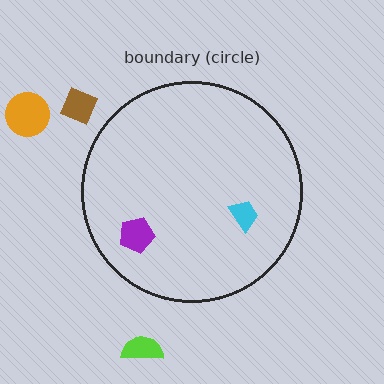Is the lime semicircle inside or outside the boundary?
Outside.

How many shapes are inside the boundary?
2 inside, 3 outside.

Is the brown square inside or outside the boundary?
Outside.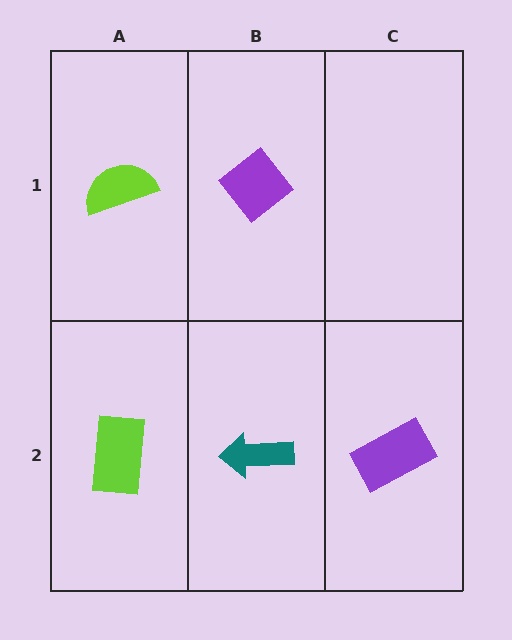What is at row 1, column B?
A purple diamond.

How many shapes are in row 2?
3 shapes.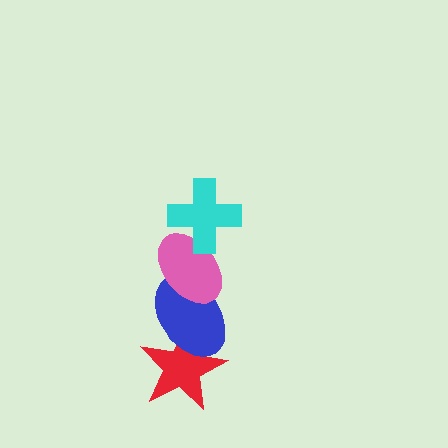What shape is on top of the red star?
The blue ellipse is on top of the red star.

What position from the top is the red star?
The red star is 4th from the top.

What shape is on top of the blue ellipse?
The pink ellipse is on top of the blue ellipse.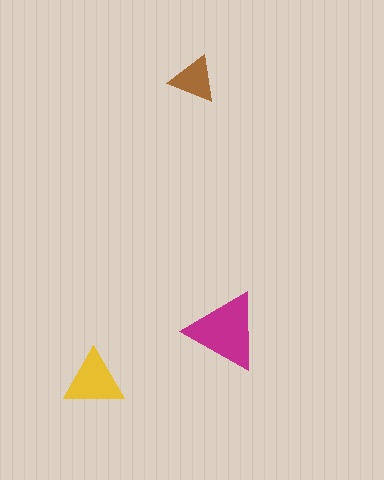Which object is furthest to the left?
The yellow triangle is leftmost.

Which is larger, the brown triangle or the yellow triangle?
The yellow one.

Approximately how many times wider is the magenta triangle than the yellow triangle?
About 1.5 times wider.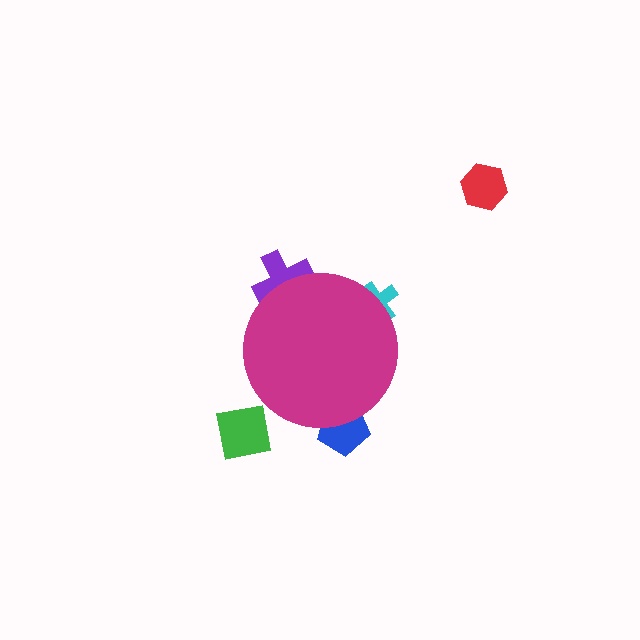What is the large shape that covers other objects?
A magenta circle.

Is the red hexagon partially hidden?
No, the red hexagon is fully visible.